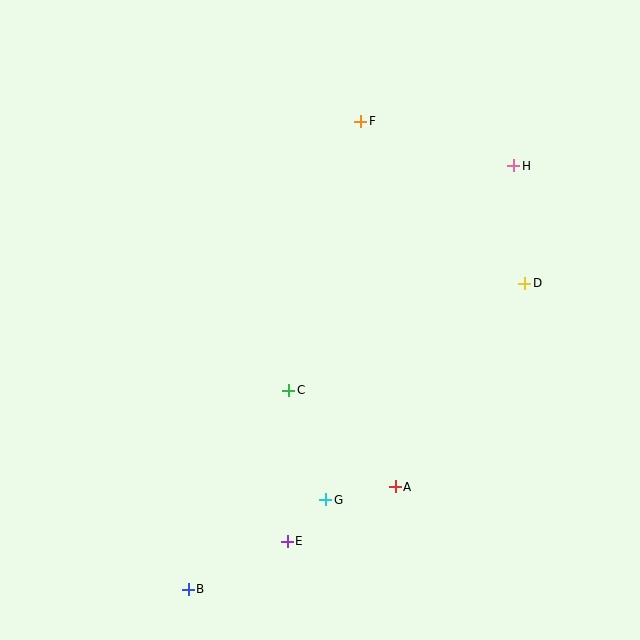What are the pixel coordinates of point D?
Point D is at (525, 283).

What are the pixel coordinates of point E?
Point E is at (287, 541).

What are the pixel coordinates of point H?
Point H is at (514, 166).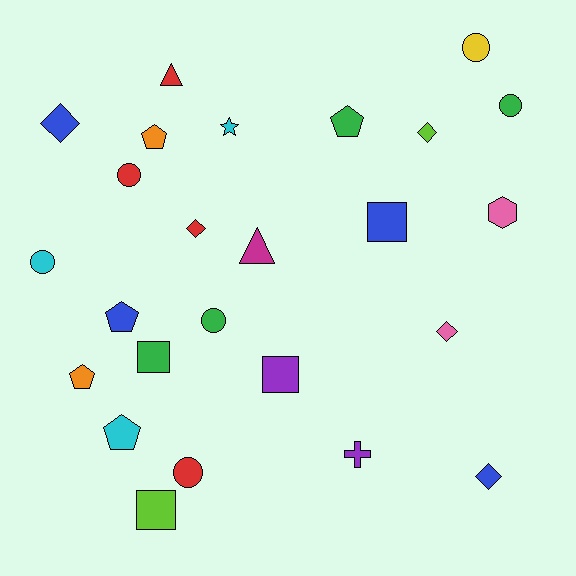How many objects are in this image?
There are 25 objects.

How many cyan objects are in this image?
There are 3 cyan objects.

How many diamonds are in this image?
There are 5 diamonds.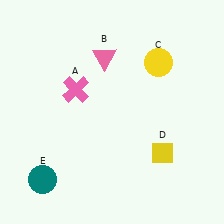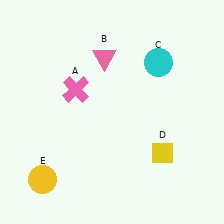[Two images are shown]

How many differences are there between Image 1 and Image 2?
There are 2 differences between the two images.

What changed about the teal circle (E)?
In Image 1, E is teal. In Image 2, it changed to yellow.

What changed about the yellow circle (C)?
In Image 1, C is yellow. In Image 2, it changed to cyan.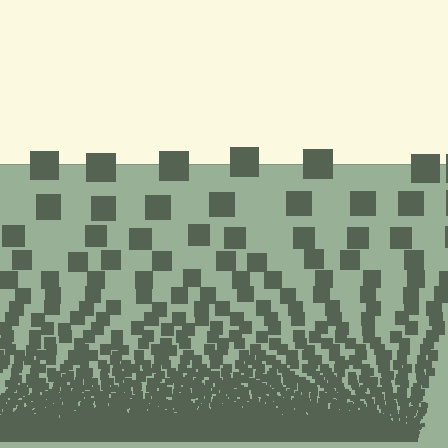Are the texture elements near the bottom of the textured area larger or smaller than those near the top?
Smaller. The gradient is inverted — elements near the bottom are smaller and denser.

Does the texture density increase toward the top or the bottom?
Density increases toward the bottom.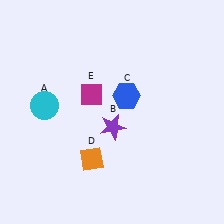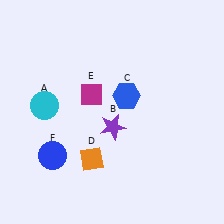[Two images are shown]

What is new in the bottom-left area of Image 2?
A blue circle (F) was added in the bottom-left area of Image 2.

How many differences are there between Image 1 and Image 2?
There is 1 difference between the two images.